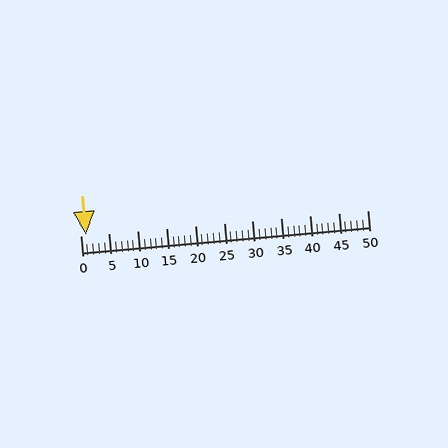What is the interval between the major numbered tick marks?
The major tick marks are spaced 5 units apart.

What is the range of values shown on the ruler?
The ruler shows values from 0 to 50.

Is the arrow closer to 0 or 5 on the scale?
The arrow is closer to 0.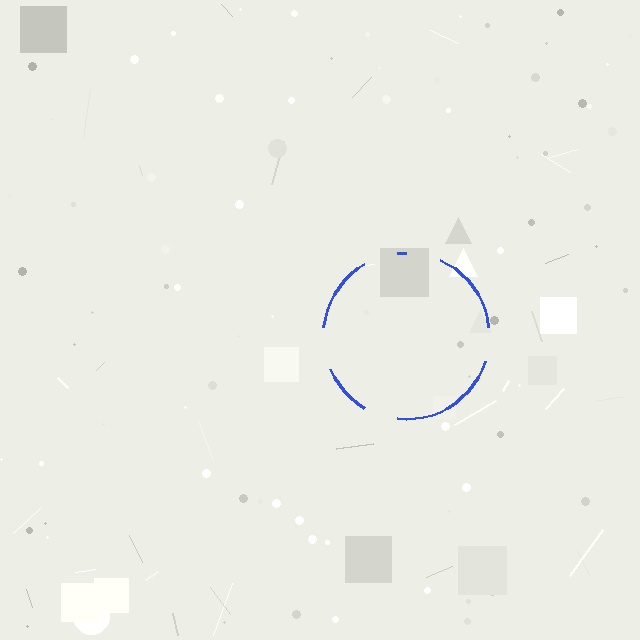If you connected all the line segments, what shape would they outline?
They would outline a circle.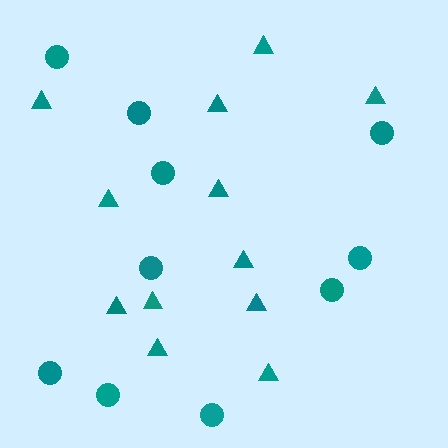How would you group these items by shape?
There are 2 groups: one group of circles (10) and one group of triangles (12).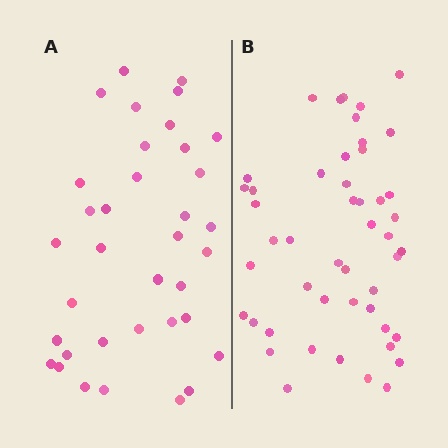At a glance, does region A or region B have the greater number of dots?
Region B (the right region) has more dots.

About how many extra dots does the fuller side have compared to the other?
Region B has roughly 12 or so more dots than region A.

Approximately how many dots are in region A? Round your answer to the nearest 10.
About 40 dots. (The exact count is 36, which rounds to 40.)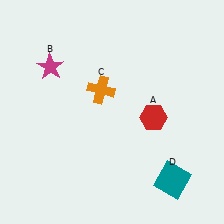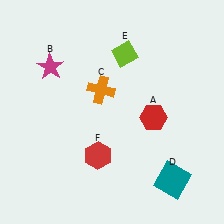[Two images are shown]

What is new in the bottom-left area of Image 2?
A red hexagon (F) was added in the bottom-left area of Image 2.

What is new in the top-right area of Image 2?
A lime diamond (E) was added in the top-right area of Image 2.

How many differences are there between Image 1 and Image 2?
There are 2 differences between the two images.